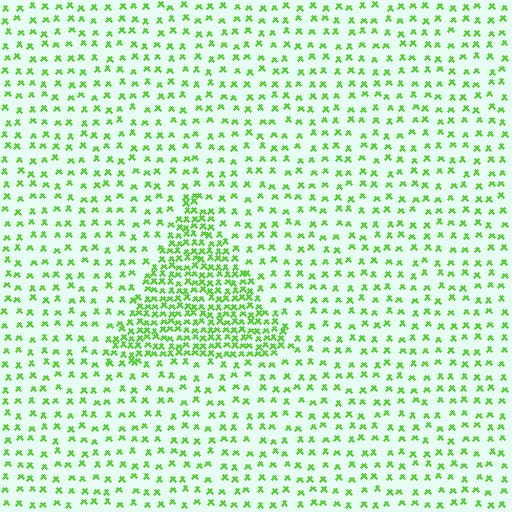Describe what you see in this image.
The image contains small lime elements arranged at two different densities. A triangle-shaped region is visible where the elements are more densely packed than the surrounding area.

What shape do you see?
I see a triangle.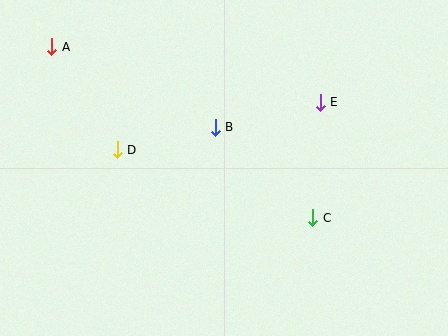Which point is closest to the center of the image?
Point B at (215, 127) is closest to the center.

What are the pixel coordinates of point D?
Point D is at (117, 150).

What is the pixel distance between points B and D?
The distance between B and D is 101 pixels.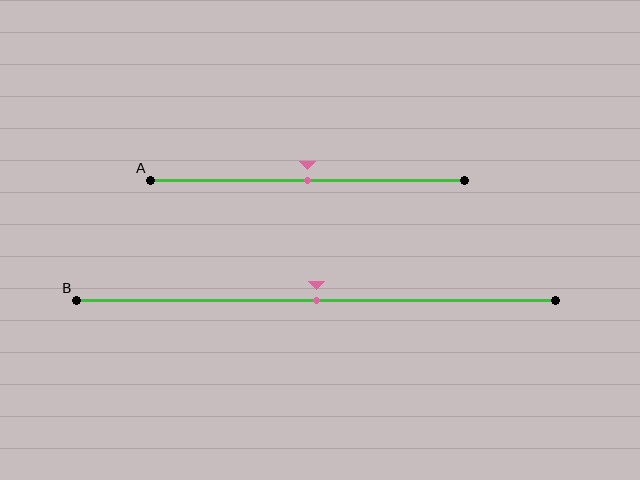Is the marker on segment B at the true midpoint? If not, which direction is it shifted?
Yes, the marker on segment B is at the true midpoint.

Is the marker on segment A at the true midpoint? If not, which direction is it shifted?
Yes, the marker on segment A is at the true midpoint.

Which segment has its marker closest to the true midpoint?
Segment A has its marker closest to the true midpoint.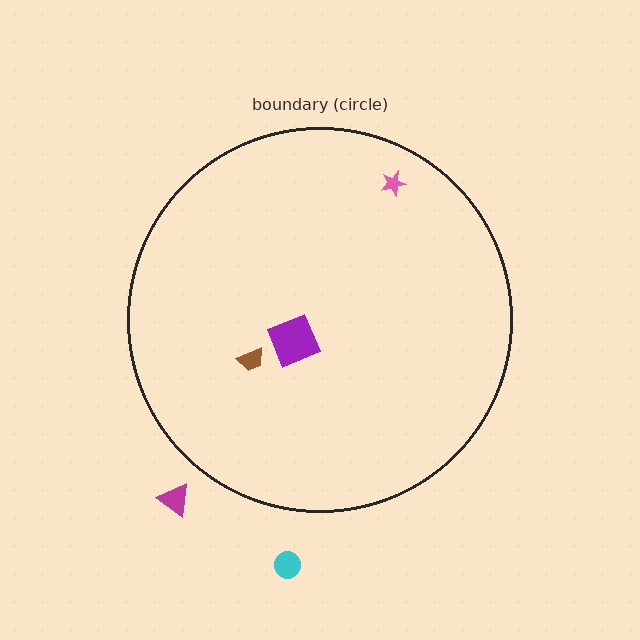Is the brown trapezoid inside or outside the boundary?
Inside.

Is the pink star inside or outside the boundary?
Inside.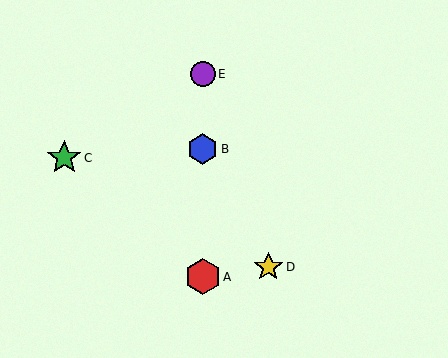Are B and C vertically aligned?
No, B is at x≈203 and C is at x≈64.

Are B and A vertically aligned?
Yes, both are at x≈203.